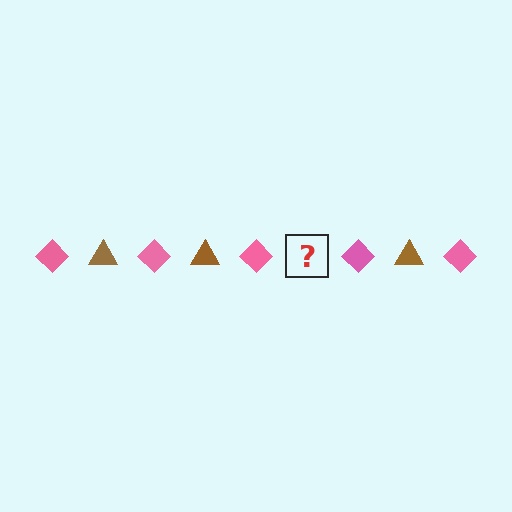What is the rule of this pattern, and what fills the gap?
The rule is that the pattern alternates between pink diamond and brown triangle. The gap should be filled with a brown triangle.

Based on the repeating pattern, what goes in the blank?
The blank should be a brown triangle.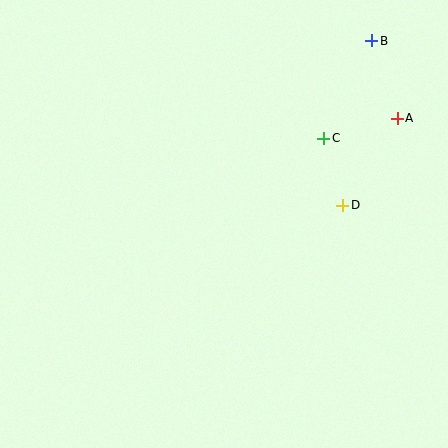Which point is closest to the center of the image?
Point D at (343, 205) is closest to the center.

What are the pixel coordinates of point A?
Point A is at (397, 118).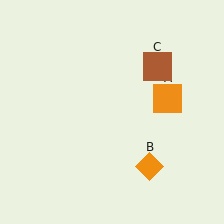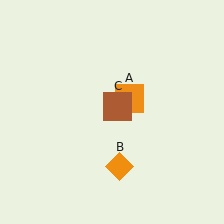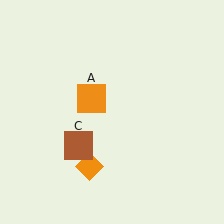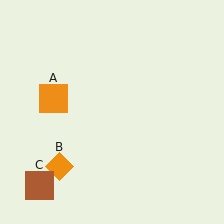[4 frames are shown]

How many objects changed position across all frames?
3 objects changed position: orange square (object A), orange diamond (object B), brown square (object C).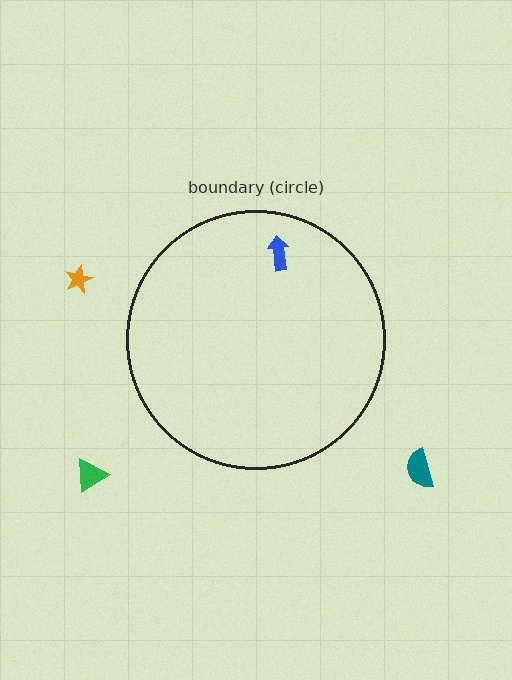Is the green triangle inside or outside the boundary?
Outside.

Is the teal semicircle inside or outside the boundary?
Outside.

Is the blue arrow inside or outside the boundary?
Inside.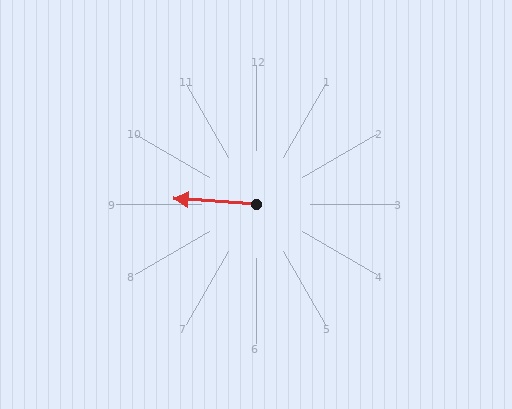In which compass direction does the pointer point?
West.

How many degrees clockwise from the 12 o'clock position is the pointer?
Approximately 274 degrees.